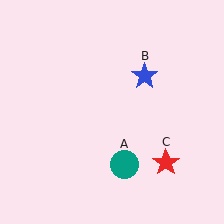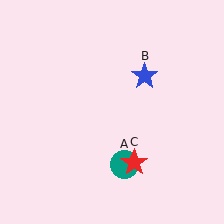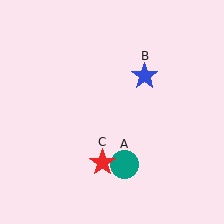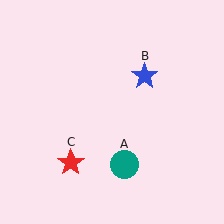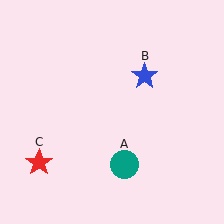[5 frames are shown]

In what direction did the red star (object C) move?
The red star (object C) moved left.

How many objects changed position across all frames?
1 object changed position: red star (object C).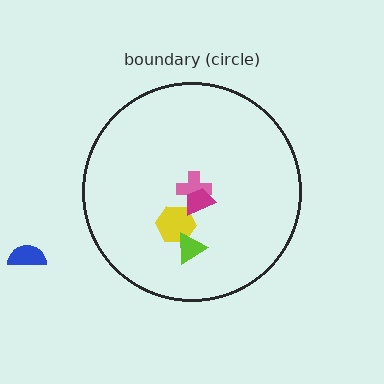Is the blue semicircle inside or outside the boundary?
Outside.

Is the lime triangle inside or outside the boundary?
Inside.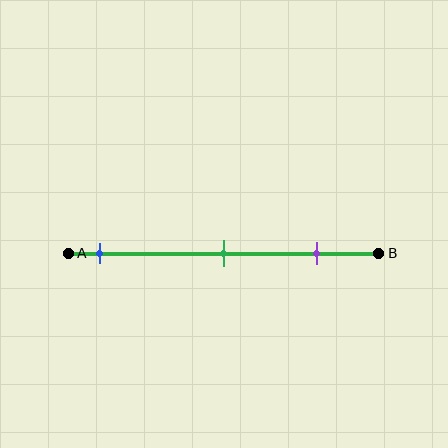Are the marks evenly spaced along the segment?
Yes, the marks are approximately evenly spaced.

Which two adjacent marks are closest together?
The green and purple marks are the closest adjacent pair.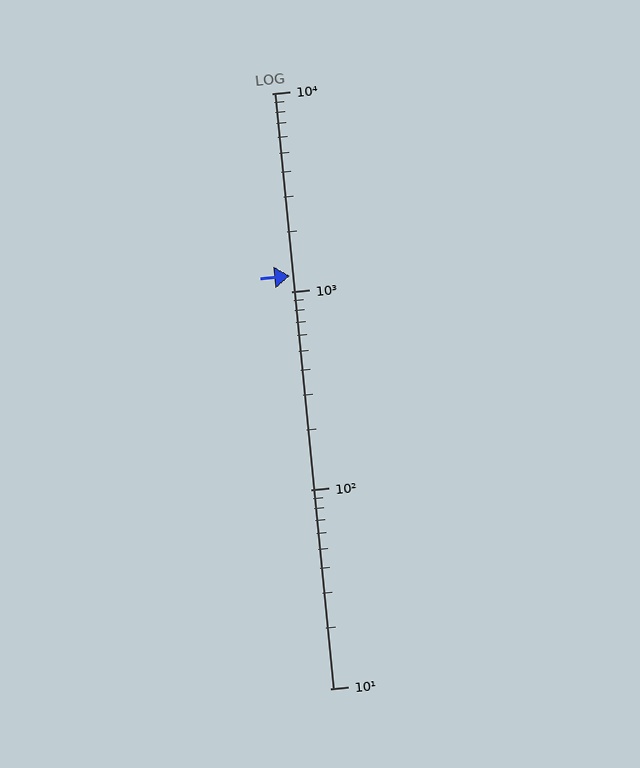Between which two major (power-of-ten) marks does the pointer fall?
The pointer is between 1000 and 10000.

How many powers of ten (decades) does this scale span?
The scale spans 3 decades, from 10 to 10000.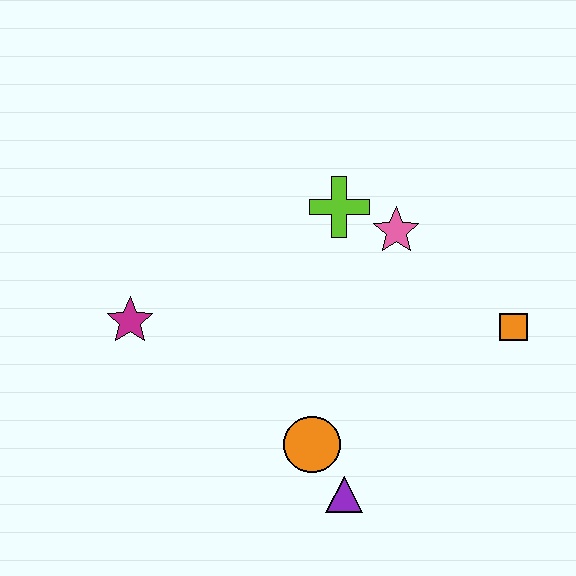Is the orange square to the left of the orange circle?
No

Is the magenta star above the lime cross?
No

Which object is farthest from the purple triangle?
The lime cross is farthest from the purple triangle.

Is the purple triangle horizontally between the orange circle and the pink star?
Yes